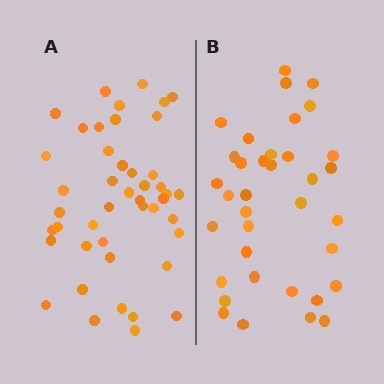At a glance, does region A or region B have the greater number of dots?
Region A (the left region) has more dots.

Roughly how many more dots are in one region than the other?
Region A has roughly 8 or so more dots than region B.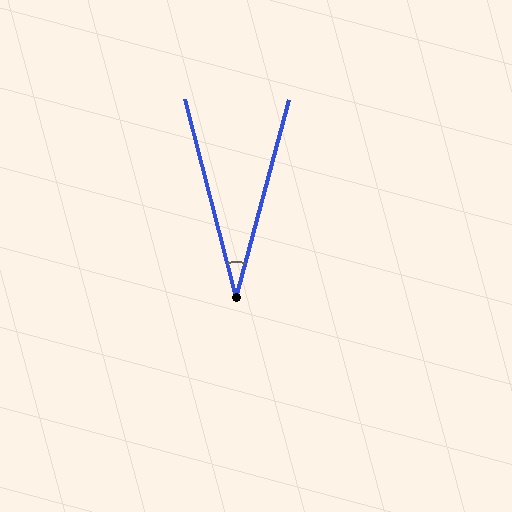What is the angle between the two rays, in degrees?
Approximately 29 degrees.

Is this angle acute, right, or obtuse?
It is acute.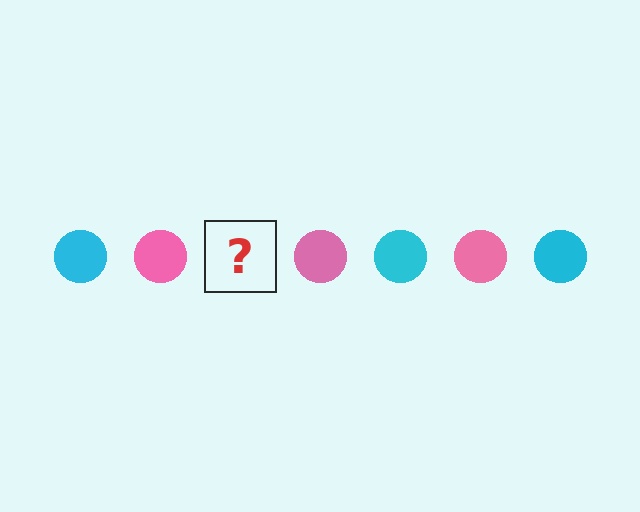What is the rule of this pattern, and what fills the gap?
The rule is that the pattern cycles through cyan, pink circles. The gap should be filled with a cyan circle.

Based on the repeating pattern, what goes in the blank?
The blank should be a cyan circle.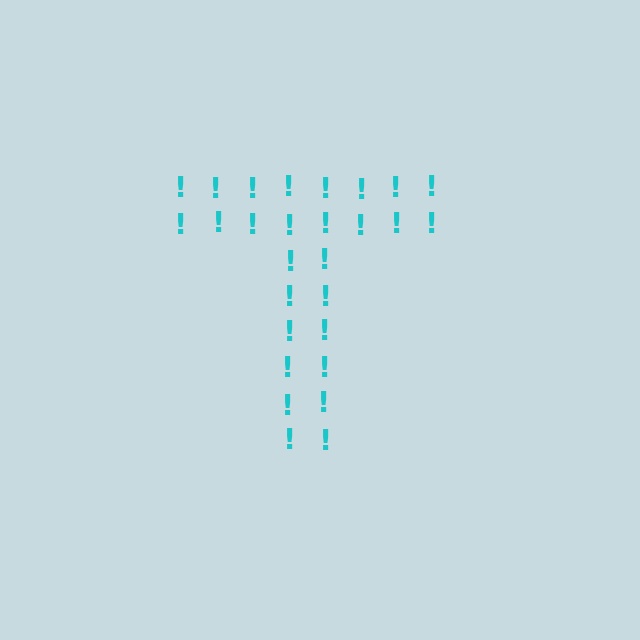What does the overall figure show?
The overall figure shows the letter T.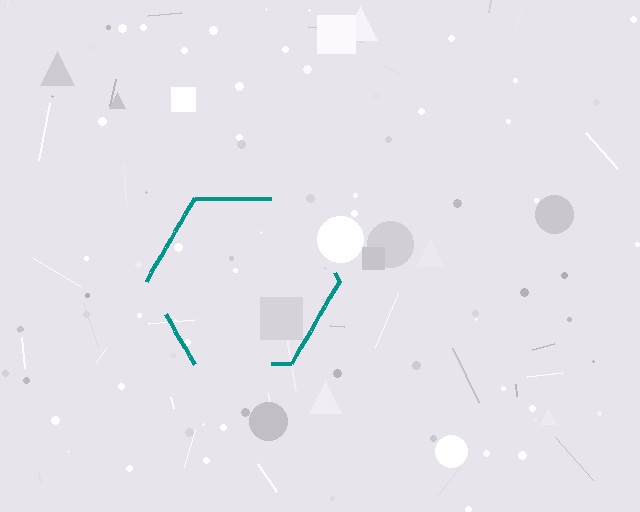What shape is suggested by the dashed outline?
The dashed outline suggests a hexagon.